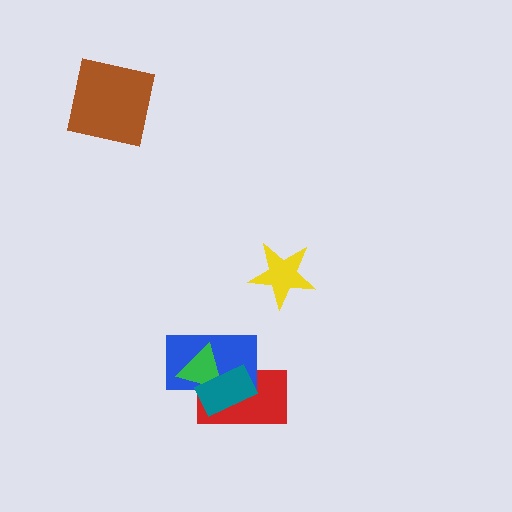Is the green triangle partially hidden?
Yes, it is partially covered by another shape.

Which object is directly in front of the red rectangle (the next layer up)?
The blue rectangle is directly in front of the red rectangle.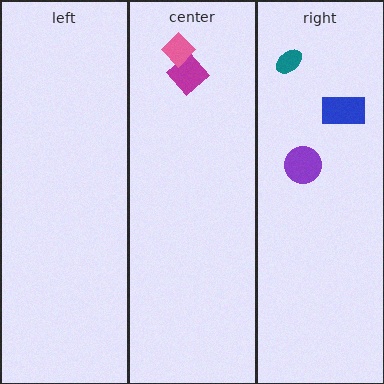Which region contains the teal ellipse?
The right region.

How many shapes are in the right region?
3.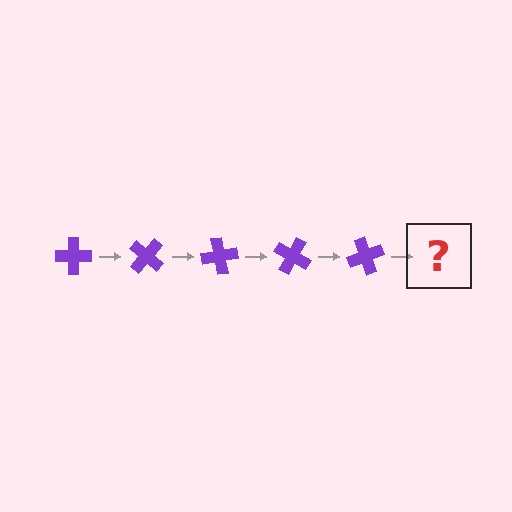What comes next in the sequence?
The next element should be a purple cross rotated 200 degrees.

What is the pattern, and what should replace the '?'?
The pattern is that the cross rotates 40 degrees each step. The '?' should be a purple cross rotated 200 degrees.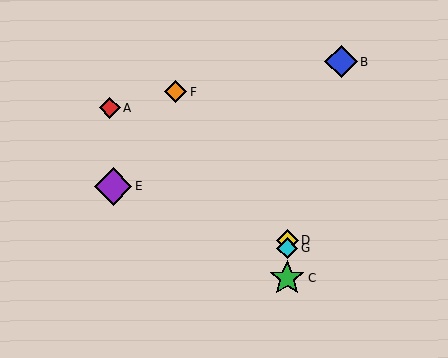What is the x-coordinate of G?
Object G is at x≈287.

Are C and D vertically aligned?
Yes, both are at x≈287.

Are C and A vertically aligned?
No, C is at x≈287 and A is at x≈110.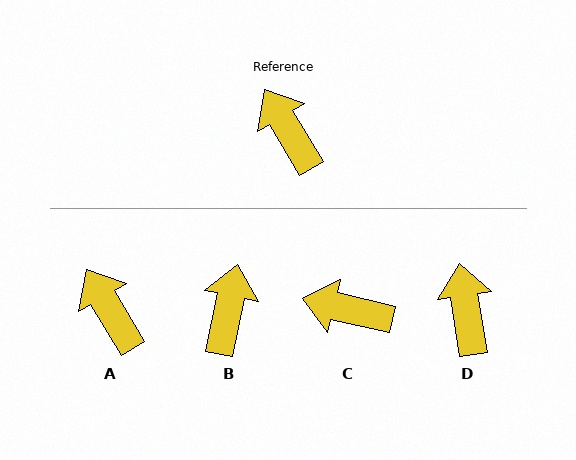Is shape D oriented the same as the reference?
No, it is off by about 22 degrees.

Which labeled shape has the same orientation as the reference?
A.